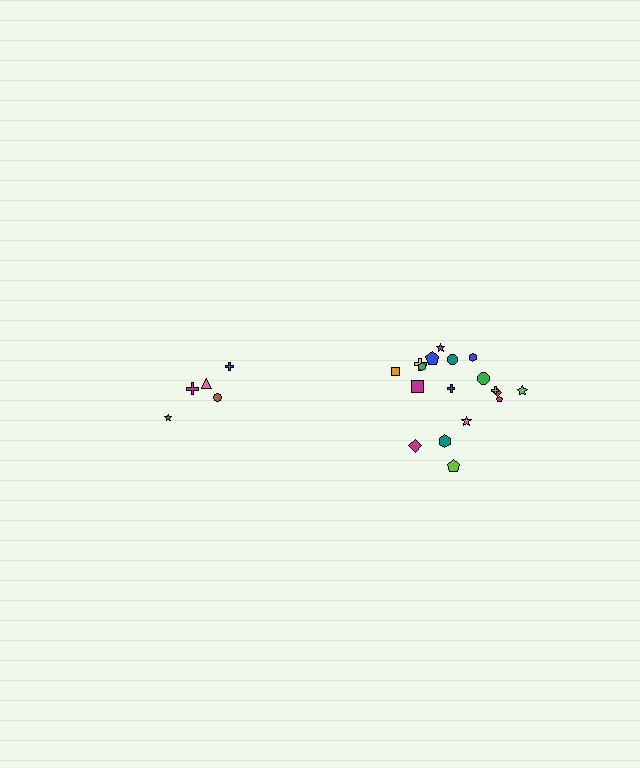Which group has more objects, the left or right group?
The right group.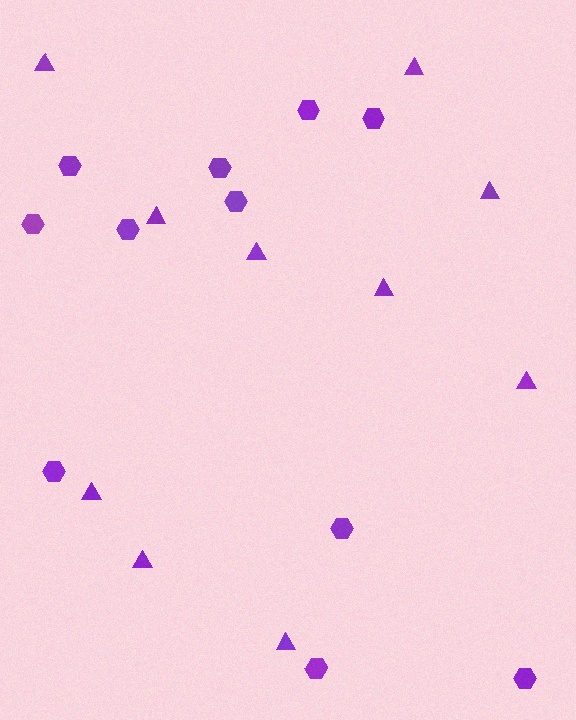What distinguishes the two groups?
There are 2 groups: one group of hexagons (11) and one group of triangles (10).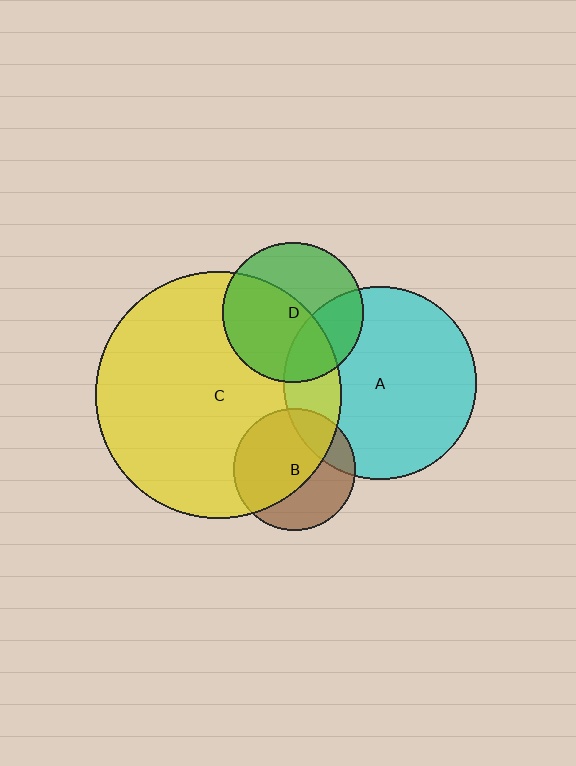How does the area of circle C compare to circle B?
Approximately 4.1 times.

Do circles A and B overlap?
Yes.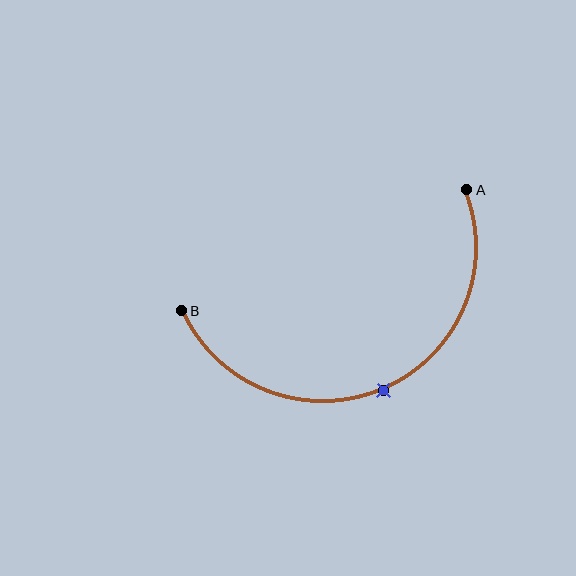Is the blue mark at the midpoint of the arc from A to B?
Yes. The blue mark lies on the arc at equal arc-length from both A and B — it is the arc midpoint.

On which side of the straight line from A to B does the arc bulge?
The arc bulges below the straight line connecting A and B.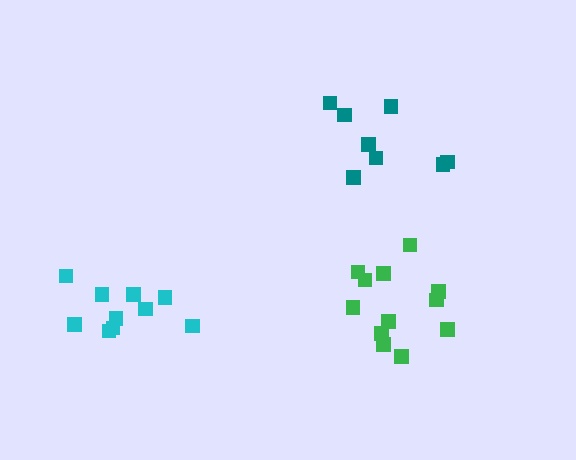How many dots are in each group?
Group 1: 8 dots, Group 2: 12 dots, Group 3: 10 dots (30 total).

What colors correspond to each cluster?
The clusters are colored: teal, green, cyan.